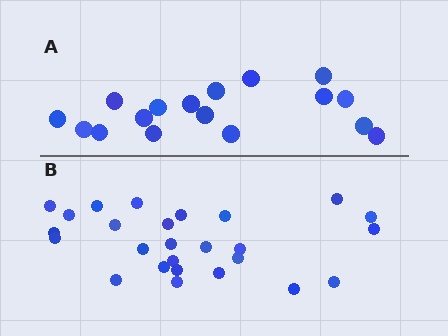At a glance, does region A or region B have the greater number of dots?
Region B (the bottom region) has more dots.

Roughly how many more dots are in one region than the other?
Region B has roughly 8 or so more dots than region A.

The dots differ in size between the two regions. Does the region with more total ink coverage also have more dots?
No. Region A has more total ink coverage because its dots are larger, but region B actually contains more individual dots. Total area can be misleading — the number of items is what matters here.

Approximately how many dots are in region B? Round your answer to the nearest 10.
About 30 dots. (The exact count is 26, which rounds to 30.)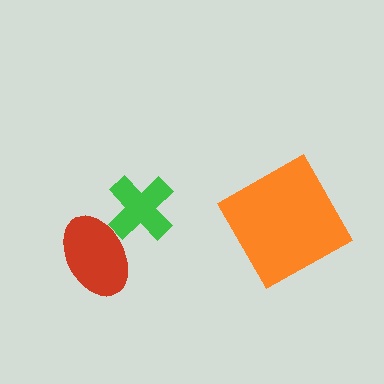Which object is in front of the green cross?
The red ellipse is in front of the green cross.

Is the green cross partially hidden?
Yes, it is partially covered by another shape.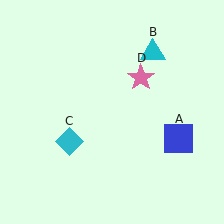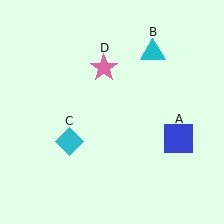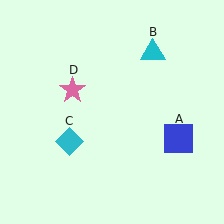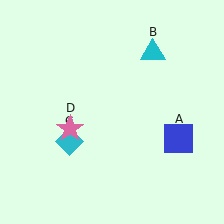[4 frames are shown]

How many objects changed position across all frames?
1 object changed position: pink star (object D).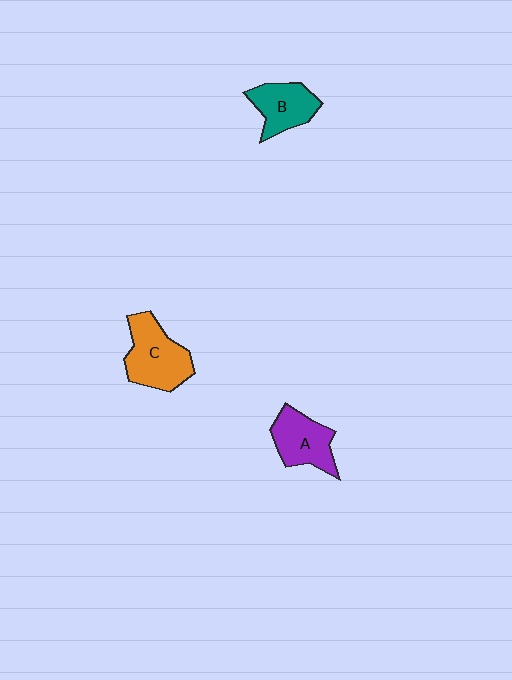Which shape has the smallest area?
Shape B (teal).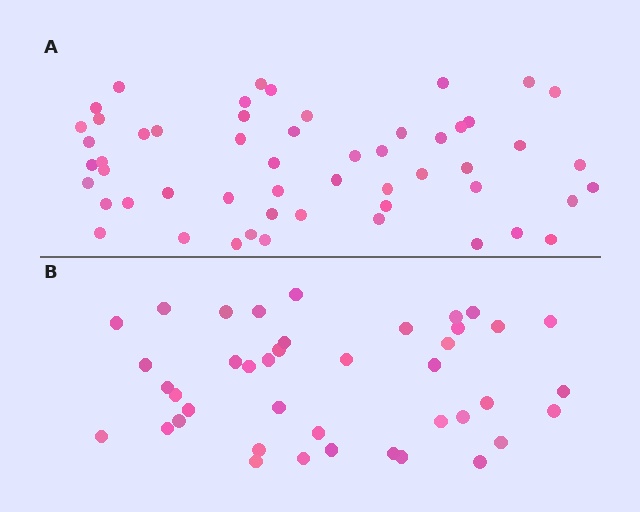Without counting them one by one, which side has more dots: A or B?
Region A (the top region) has more dots.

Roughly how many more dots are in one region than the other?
Region A has approximately 15 more dots than region B.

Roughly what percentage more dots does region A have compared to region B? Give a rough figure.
About 30% more.